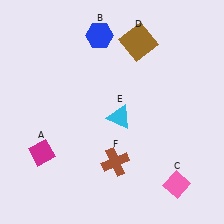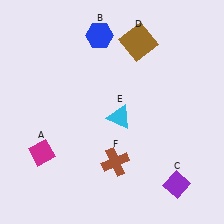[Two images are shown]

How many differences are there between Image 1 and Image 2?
There is 1 difference between the two images.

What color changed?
The diamond (C) changed from pink in Image 1 to purple in Image 2.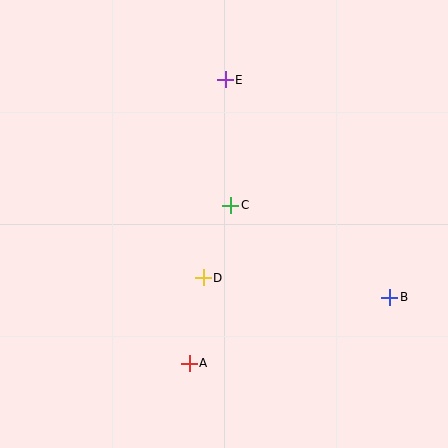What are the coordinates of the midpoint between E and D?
The midpoint between E and D is at (214, 179).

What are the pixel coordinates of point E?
Point E is at (225, 80).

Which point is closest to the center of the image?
Point C at (231, 205) is closest to the center.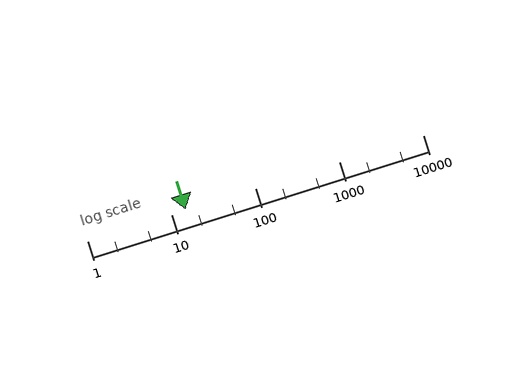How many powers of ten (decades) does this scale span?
The scale spans 4 decades, from 1 to 10000.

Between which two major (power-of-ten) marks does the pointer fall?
The pointer is between 10 and 100.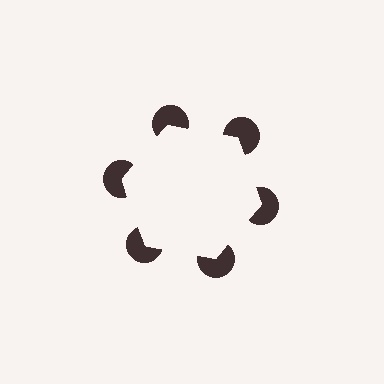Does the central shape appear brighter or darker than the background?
It typically appears slightly brighter than the background, even though no actual brightness change is drawn.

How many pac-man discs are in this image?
There are 6 — one at each vertex of the illusory hexagon.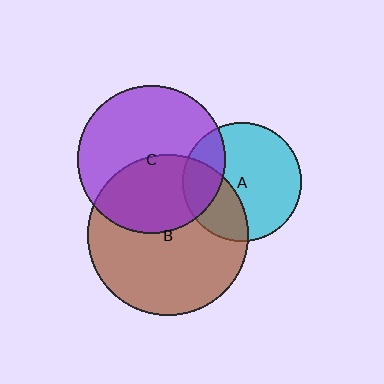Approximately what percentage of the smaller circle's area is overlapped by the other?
Approximately 30%.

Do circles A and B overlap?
Yes.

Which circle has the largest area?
Circle B (brown).